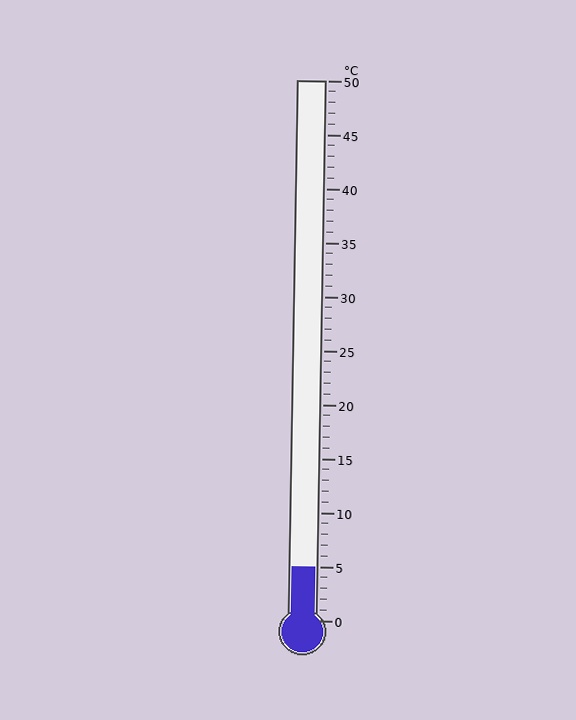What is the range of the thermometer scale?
The thermometer scale ranges from 0°C to 50°C.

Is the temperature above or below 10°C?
The temperature is below 10°C.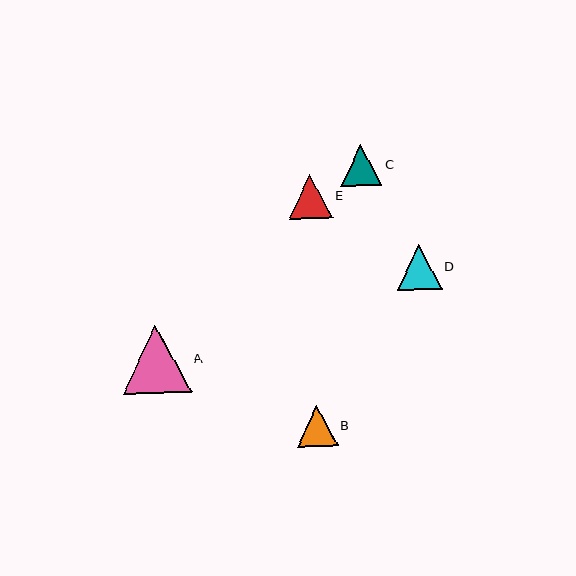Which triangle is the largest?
Triangle A is the largest with a size of approximately 68 pixels.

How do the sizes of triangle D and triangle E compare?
Triangle D and triangle E are approximately the same size.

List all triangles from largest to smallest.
From largest to smallest: A, D, E, C, B.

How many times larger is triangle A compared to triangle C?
Triangle A is approximately 1.7 times the size of triangle C.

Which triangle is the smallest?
Triangle B is the smallest with a size of approximately 41 pixels.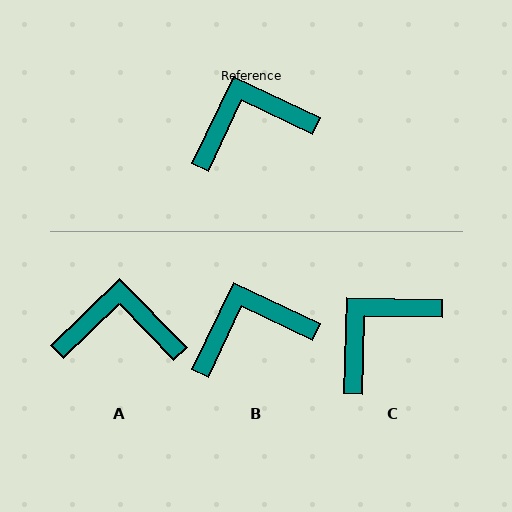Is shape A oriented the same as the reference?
No, it is off by about 20 degrees.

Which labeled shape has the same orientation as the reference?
B.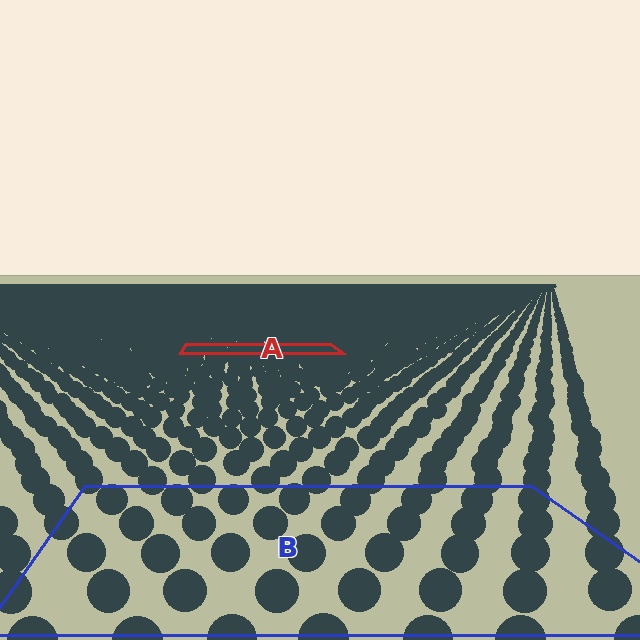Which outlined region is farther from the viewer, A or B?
Region A is farther from the viewer — the texture elements inside it appear smaller and more densely packed.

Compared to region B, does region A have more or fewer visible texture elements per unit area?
Region A has more texture elements per unit area — they are packed more densely because it is farther away.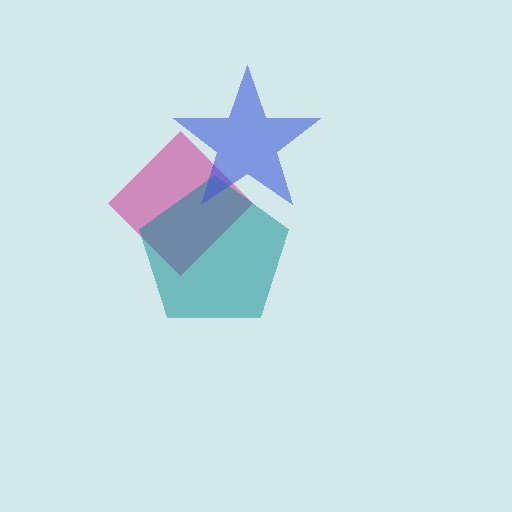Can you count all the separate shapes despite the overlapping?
Yes, there are 3 separate shapes.